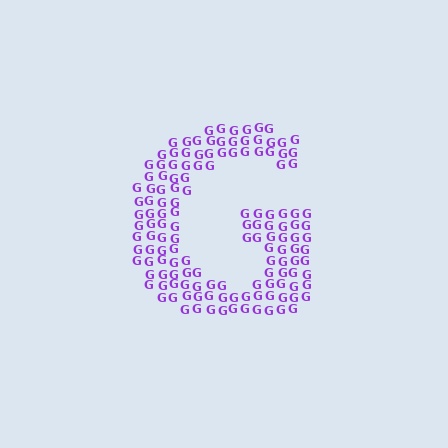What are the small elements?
The small elements are letter G's.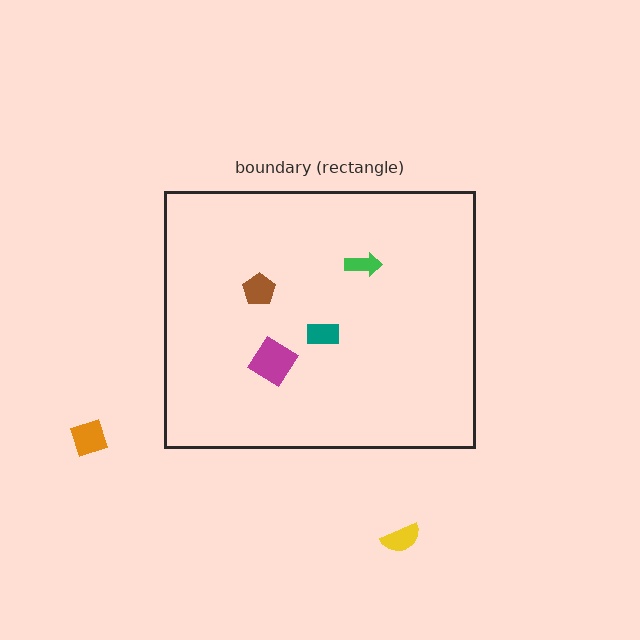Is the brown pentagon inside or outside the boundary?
Inside.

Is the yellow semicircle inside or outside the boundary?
Outside.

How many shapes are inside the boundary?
4 inside, 2 outside.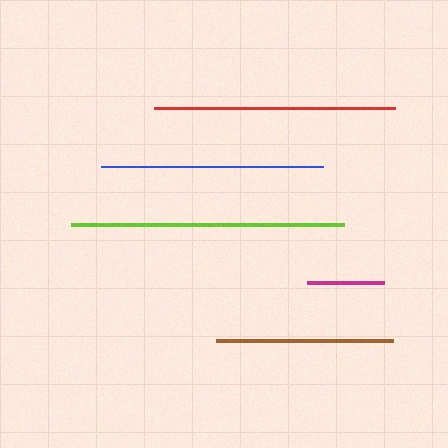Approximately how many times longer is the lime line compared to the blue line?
The lime line is approximately 1.2 times the length of the blue line.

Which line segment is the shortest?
The magenta line is the shortest at approximately 77 pixels.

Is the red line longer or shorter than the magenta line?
The red line is longer than the magenta line.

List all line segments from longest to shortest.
From longest to shortest: lime, red, blue, brown, magenta.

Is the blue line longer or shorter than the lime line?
The lime line is longer than the blue line.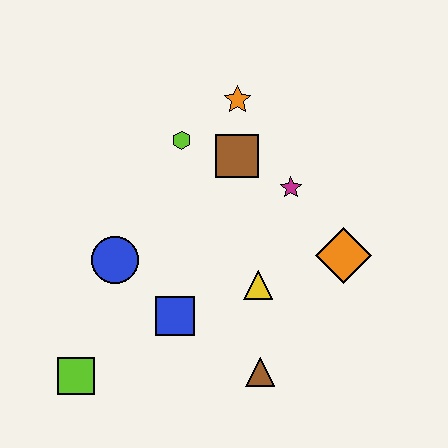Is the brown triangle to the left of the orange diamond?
Yes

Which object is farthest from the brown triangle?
The orange star is farthest from the brown triangle.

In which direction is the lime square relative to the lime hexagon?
The lime square is below the lime hexagon.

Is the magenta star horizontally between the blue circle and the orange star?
No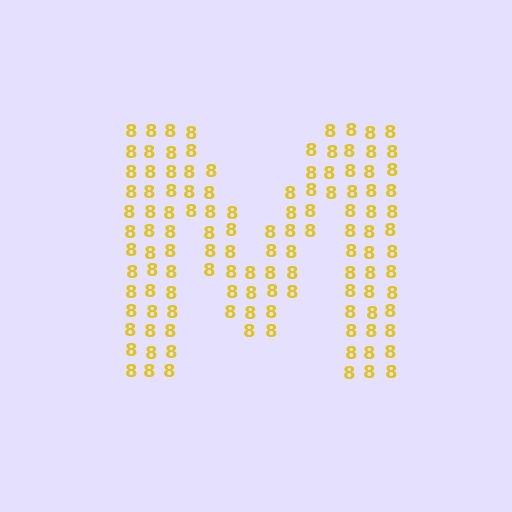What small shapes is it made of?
It is made of small digit 8's.